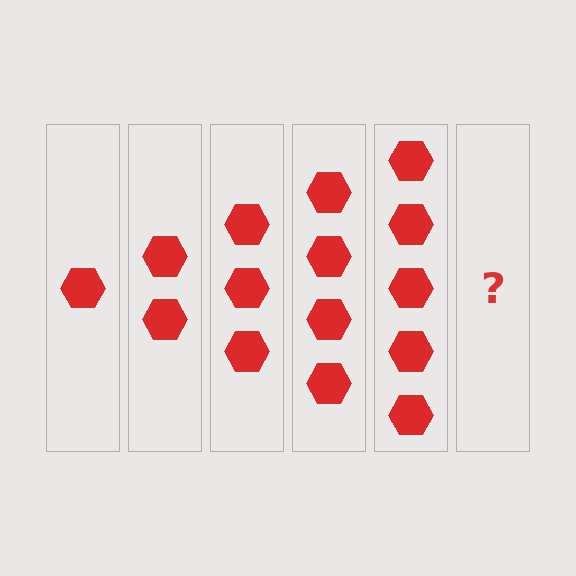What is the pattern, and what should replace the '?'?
The pattern is that each step adds one more hexagon. The '?' should be 6 hexagons.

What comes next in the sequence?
The next element should be 6 hexagons.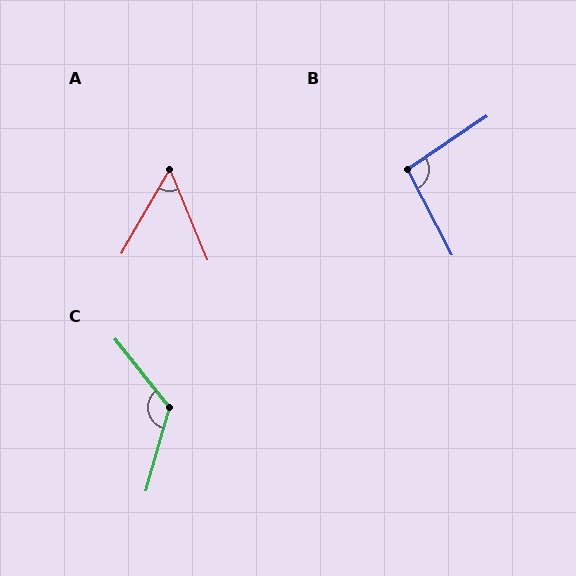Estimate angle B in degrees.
Approximately 96 degrees.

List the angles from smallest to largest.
A (52°), B (96°), C (126°).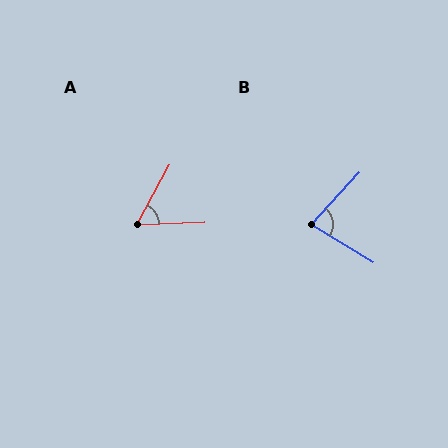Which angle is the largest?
B, at approximately 78 degrees.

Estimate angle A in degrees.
Approximately 59 degrees.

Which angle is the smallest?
A, at approximately 59 degrees.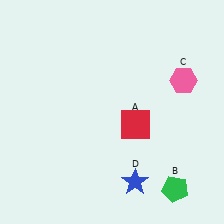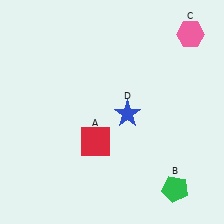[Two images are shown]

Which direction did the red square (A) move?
The red square (A) moved left.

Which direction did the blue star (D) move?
The blue star (D) moved up.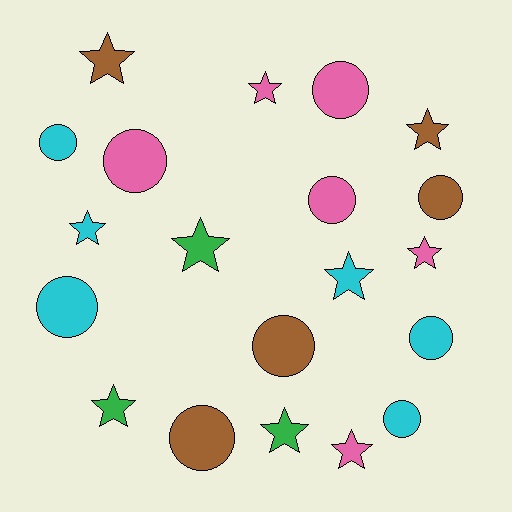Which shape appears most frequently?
Star, with 10 objects.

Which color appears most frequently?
Cyan, with 6 objects.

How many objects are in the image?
There are 20 objects.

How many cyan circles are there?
There are 4 cyan circles.